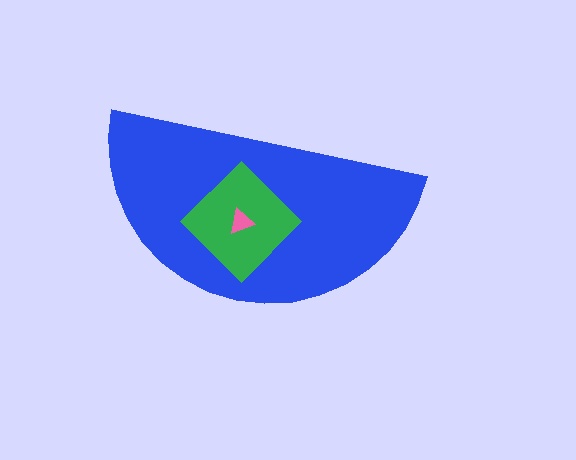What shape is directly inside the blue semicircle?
The green diamond.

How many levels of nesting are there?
3.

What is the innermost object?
The pink triangle.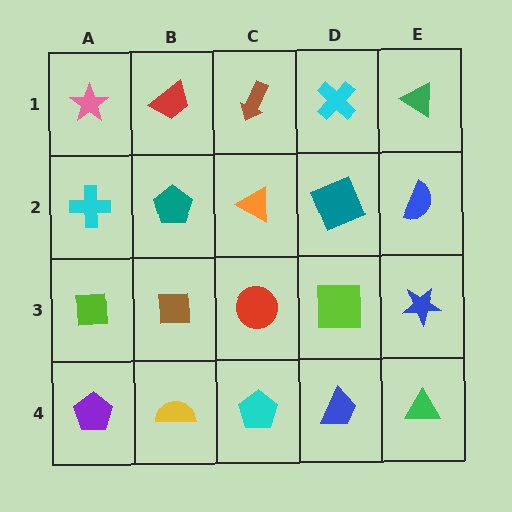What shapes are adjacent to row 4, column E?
A blue star (row 3, column E), a blue trapezoid (row 4, column D).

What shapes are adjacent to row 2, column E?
A green triangle (row 1, column E), a blue star (row 3, column E), a teal square (row 2, column D).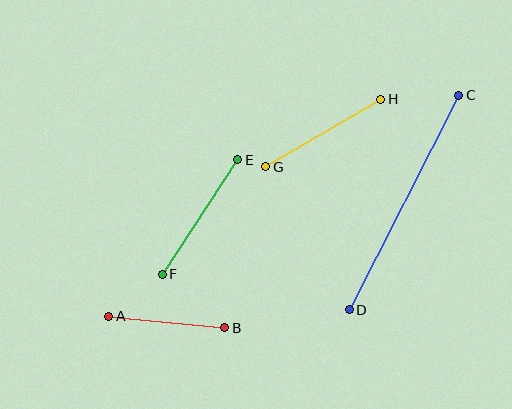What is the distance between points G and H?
The distance is approximately 133 pixels.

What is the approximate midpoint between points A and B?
The midpoint is at approximately (167, 322) pixels.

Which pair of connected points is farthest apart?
Points C and D are farthest apart.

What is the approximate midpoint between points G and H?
The midpoint is at approximately (323, 133) pixels.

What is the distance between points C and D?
The distance is approximately 241 pixels.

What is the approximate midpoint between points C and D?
The midpoint is at approximately (404, 202) pixels.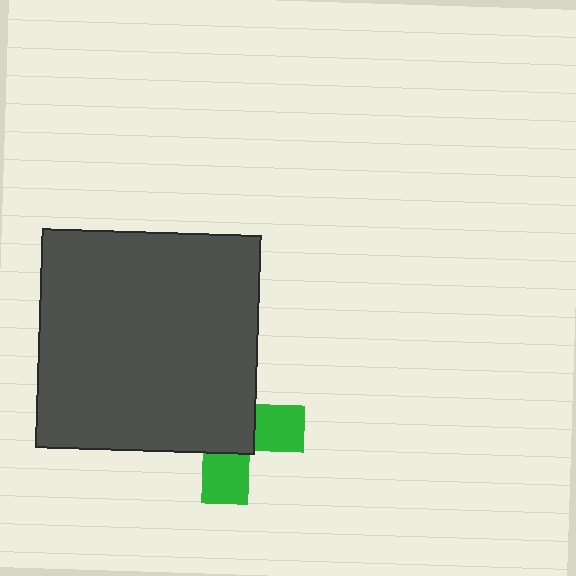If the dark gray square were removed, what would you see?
You would see the complete green cross.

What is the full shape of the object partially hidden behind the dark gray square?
The partially hidden object is a green cross.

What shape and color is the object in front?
The object in front is a dark gray square.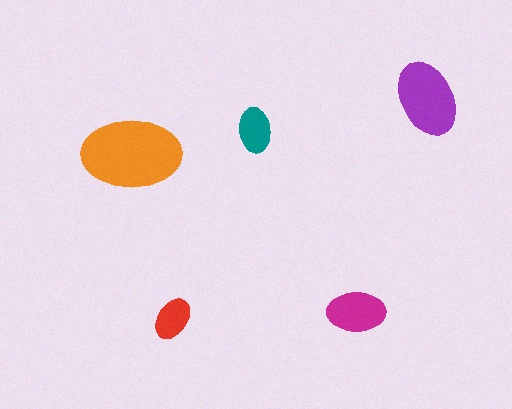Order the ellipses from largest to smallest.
the orange one, the purple one, the magenta one, the teal one, the red one.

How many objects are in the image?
There are 5 objects in the image.